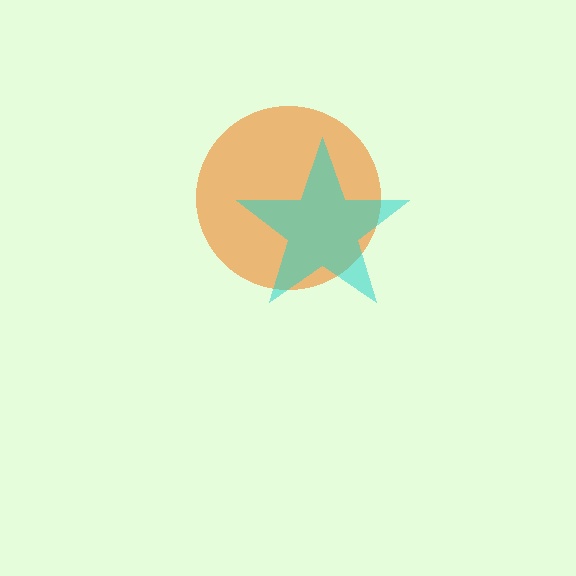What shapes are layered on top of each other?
The layered shapes are: an orange circle, a cyan star.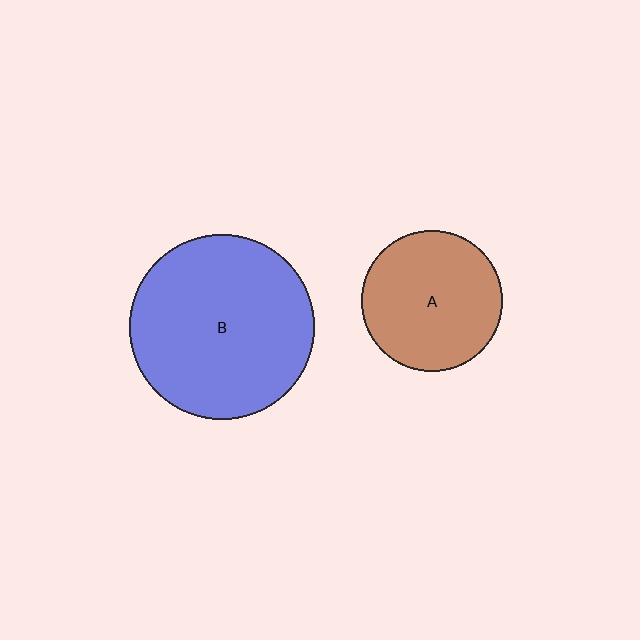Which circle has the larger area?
Circle B (blue).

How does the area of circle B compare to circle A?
Approximately 1.7 times.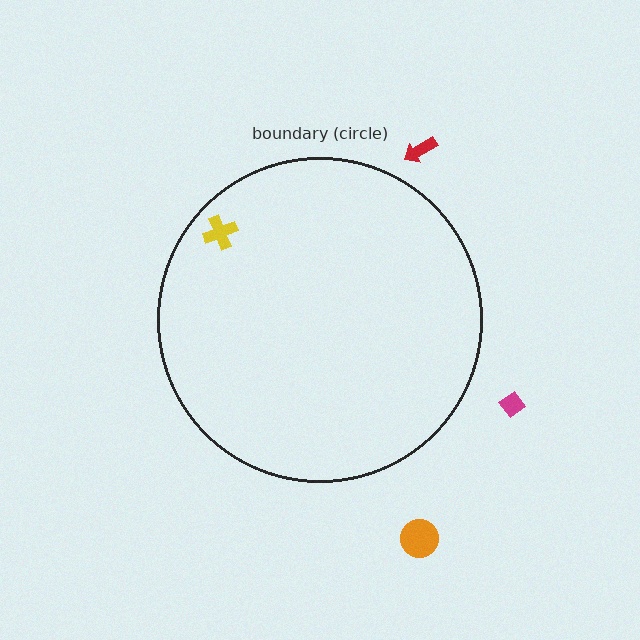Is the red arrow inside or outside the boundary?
Outside.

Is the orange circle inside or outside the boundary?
Outside.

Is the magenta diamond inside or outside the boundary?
Outside.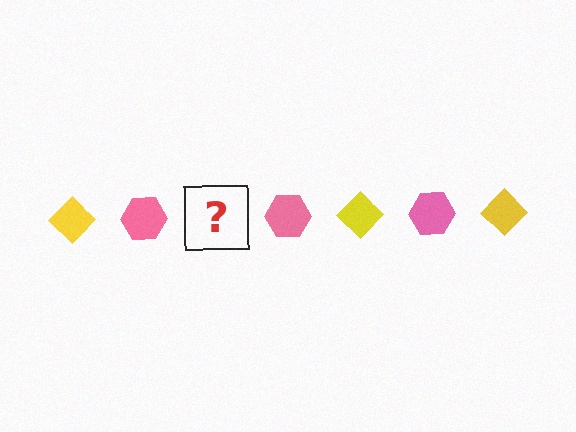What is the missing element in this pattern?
The missing element is a yellow diamond.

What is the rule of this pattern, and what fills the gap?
The rule is that the pattern alternates between yellow diamond and pink hexagon. The gap should be filled with a yellow diamond.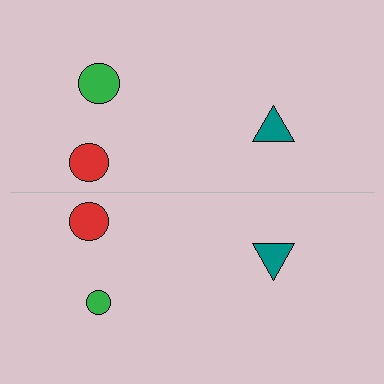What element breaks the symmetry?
The green circle on the bottom side has a different size than its mirror counterpart.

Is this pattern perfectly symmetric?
No, the pattern is not perfectly symmetric. The green circle on the bottom side has a different size than its mirror counterpart.